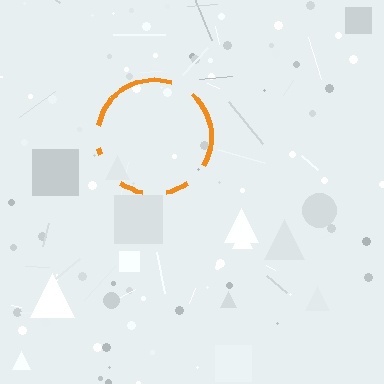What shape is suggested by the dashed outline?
The dashed outline suggests a circle.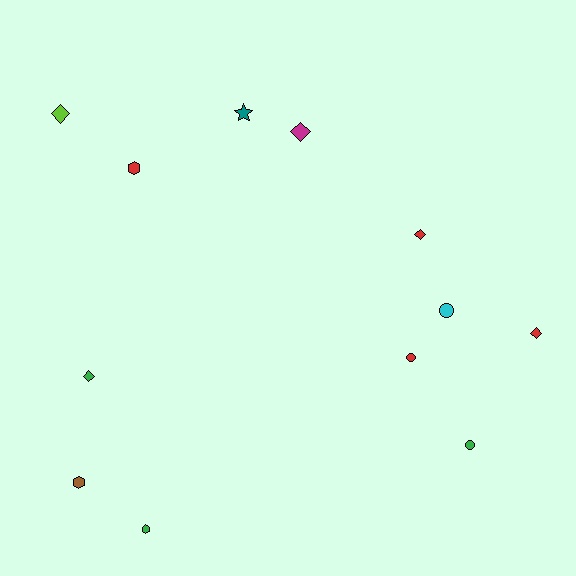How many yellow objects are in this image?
There are no yellow objects.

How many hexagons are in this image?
There are 3 hexagons.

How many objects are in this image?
There are 12 objects.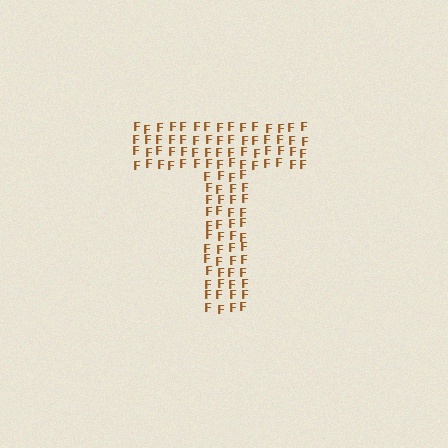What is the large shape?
The large shape is the letter T.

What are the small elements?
The small elements are letter F's.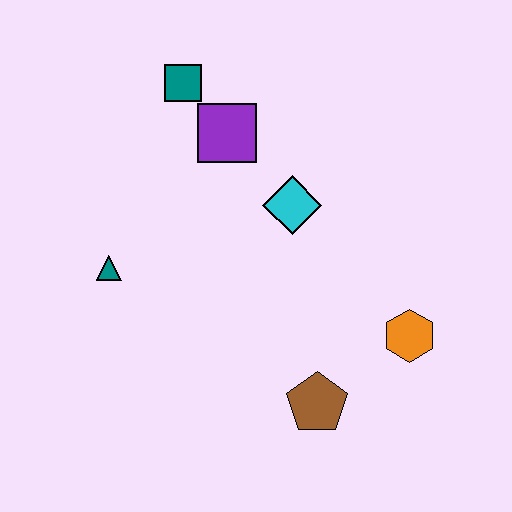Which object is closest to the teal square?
The purple square is closest to the teal square.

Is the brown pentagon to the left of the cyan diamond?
No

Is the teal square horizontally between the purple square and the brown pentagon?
No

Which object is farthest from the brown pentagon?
The teal square is farthest from the brown pentagon.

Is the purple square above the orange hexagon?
Yes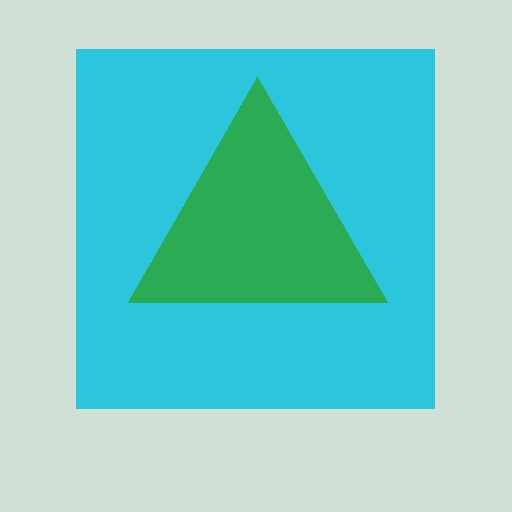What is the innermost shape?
The green triangle.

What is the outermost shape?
The cyan square.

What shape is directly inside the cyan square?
The green triangle.